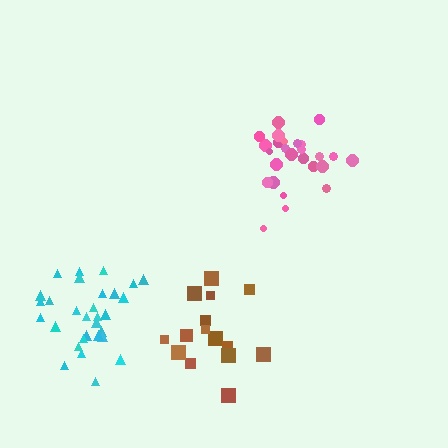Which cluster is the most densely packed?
Pink.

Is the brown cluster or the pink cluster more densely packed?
Pink.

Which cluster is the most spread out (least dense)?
Brown.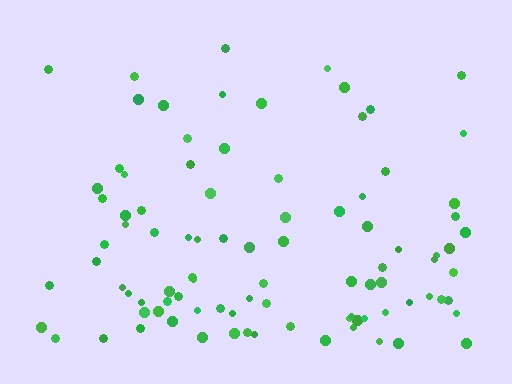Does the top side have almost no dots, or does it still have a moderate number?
Still a moderate number, just noticeably fewer than the bottom.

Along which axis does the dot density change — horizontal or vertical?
Vertical.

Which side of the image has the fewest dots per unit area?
The top.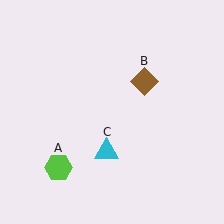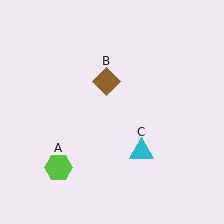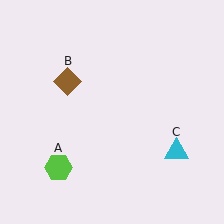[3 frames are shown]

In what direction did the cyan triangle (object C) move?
The cyan triangle (object C) moved right.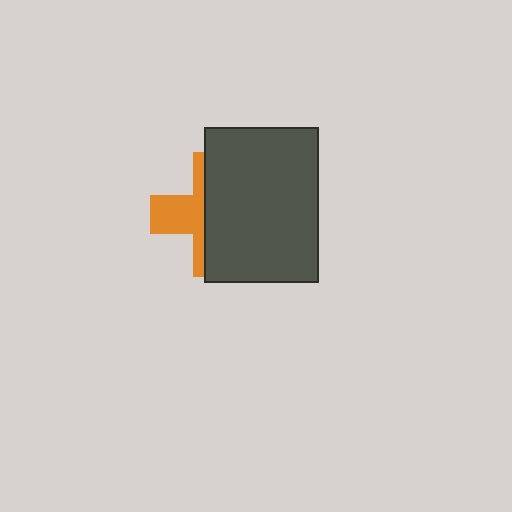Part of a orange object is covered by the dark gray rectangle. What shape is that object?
It is a cross.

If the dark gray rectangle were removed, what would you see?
You would see the complete orange cross.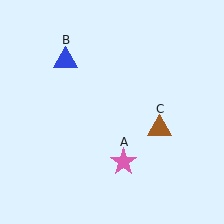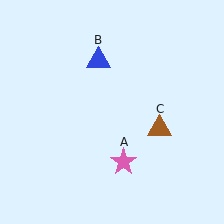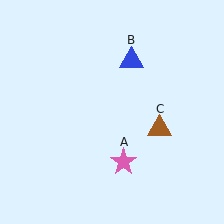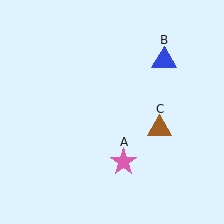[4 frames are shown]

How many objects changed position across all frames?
1 object changed position: blue triangle (object B).